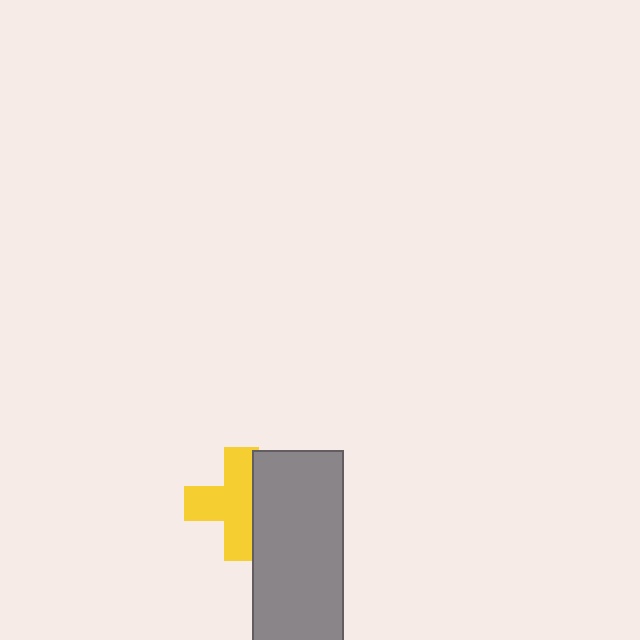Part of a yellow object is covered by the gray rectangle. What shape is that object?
It is a cross.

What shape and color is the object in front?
The object in front is a gray rectangle.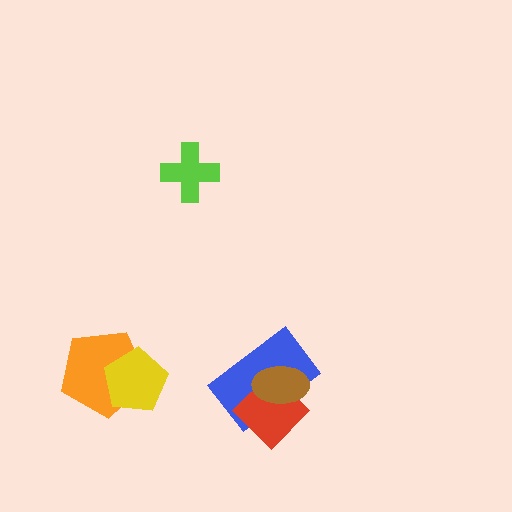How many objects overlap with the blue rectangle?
2 objects overlap with the blue rectangle.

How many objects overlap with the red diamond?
2 objects overlap with the red diamond.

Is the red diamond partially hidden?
Yes, it is partially covered by another shape.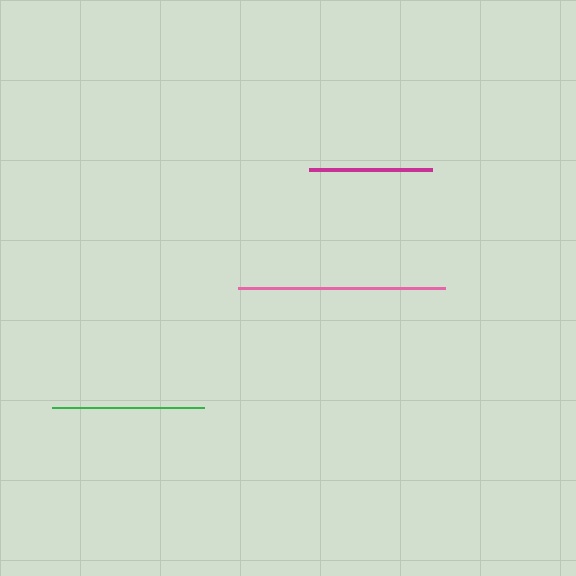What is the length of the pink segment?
The pink segment is approximately 206 pixels long.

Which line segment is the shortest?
The magenta line is the shortest at approximately 122 pixels.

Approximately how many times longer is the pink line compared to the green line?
The pink line is approximately 1.4 times the length of the green line.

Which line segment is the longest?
The pink line is the longest at approximately 206 pixels.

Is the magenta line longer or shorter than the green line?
The green line is longer than the magenta line.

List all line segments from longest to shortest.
From longest to shortest: pink, green, magenta.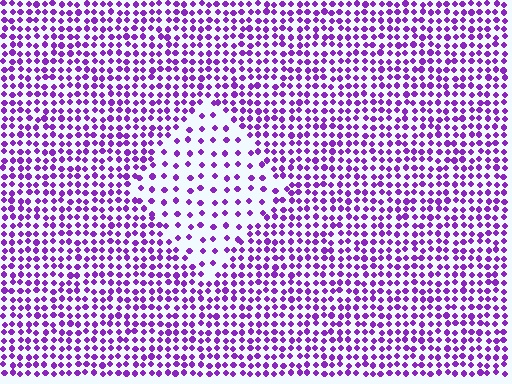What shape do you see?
I see a diamond.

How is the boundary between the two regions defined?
The boundary is defined by a change in element density (approximately 2.2x ratio). All elements are the same color, size, and shape.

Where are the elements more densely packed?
The elements are more densely packed outside the diamond boundary.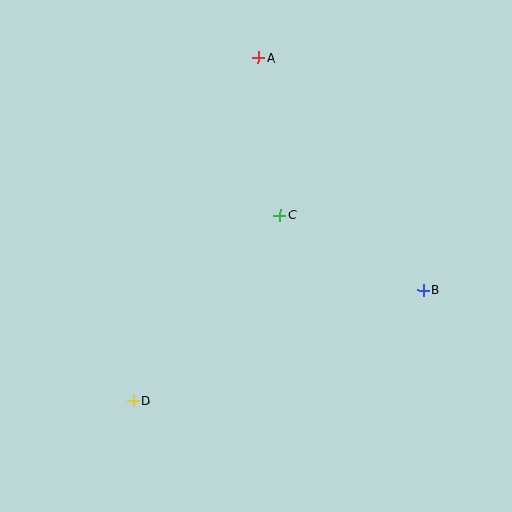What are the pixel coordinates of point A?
Point A is at (258, 58).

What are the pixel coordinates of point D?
Point D is at (133, 401).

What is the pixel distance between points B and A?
The distance between B and A is 285 pixels.